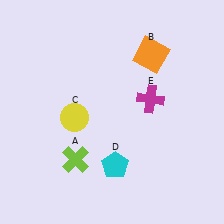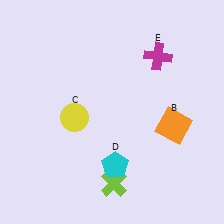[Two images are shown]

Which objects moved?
The objects that moved are: the lime cross (A), the orange square (B), the magenta cross (E).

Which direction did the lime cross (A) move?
The lime cross (A) moved right.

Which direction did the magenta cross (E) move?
The magenta cross (E) moved up.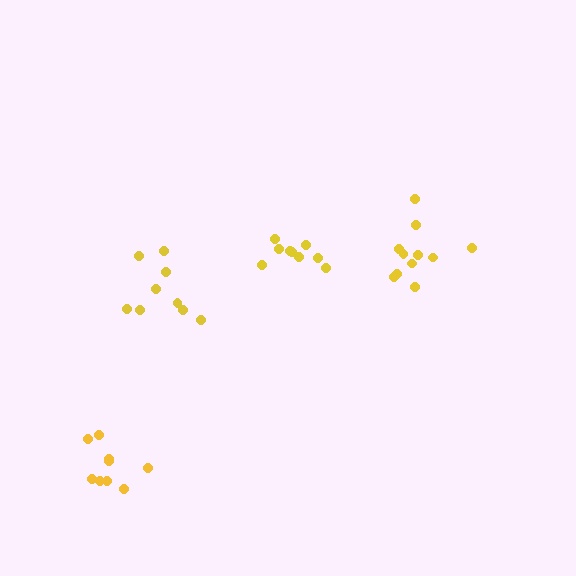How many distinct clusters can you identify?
There are 4 distinct clusters.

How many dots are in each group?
Group 1: 11 dots, Group 2: 9 dots, Group 3: 9 dots, Group 4: 9 dots (38 total).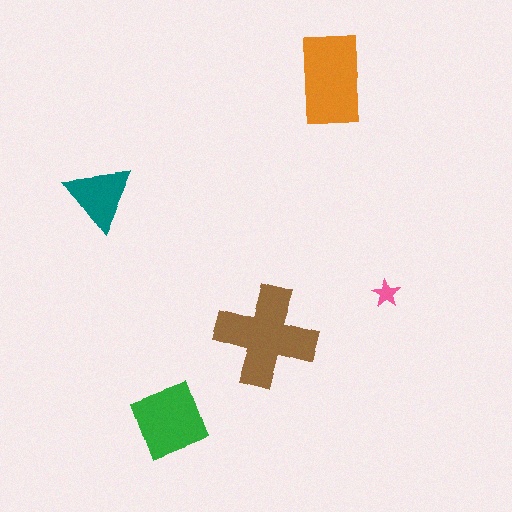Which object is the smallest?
The pink star.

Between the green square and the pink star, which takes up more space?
The green square.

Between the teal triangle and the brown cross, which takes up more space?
The brown cross.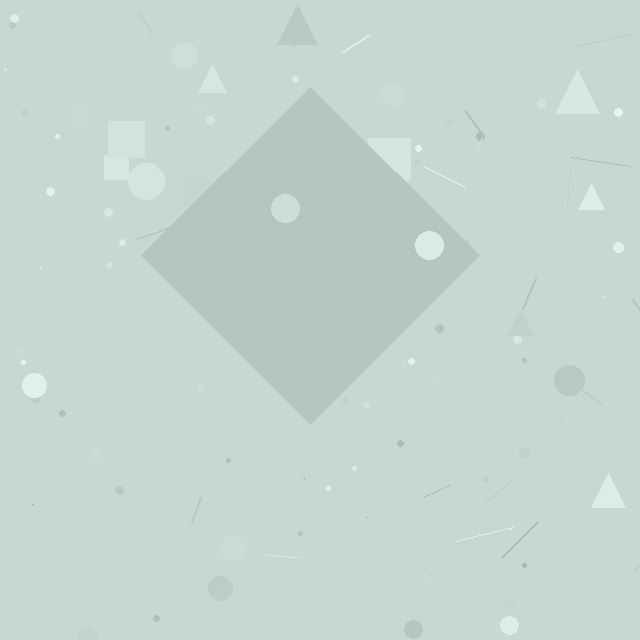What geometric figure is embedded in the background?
A diamond is embedded in the background.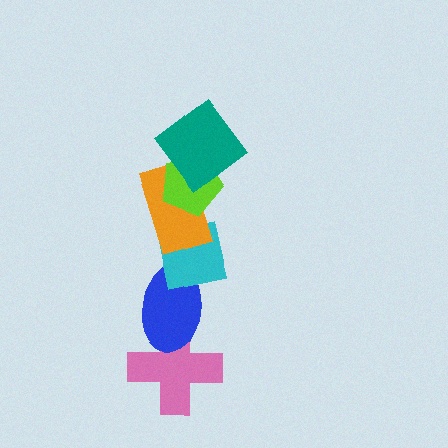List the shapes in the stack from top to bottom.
From top to bottom: the teal diamond, the lime pentagon, the orange rectangle, the cyan square, the blue ellipse, the pink cross.